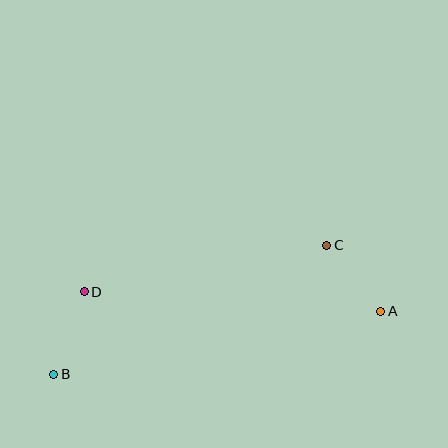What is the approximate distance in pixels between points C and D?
The distance between C and D is approximately 247 pixels.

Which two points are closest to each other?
Points A and C are closest to each other.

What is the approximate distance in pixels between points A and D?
The distance between A and D is approximately 297 pixels.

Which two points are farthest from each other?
Points A and B are farthest from each other.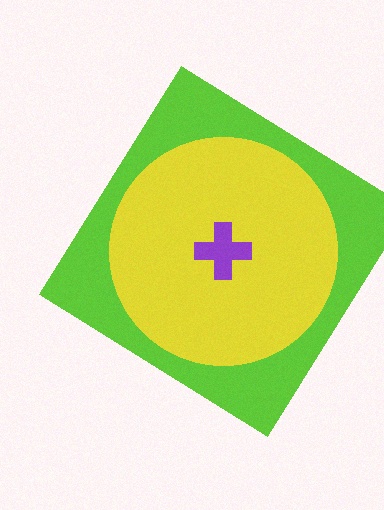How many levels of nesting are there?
3.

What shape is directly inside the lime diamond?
The yellow circle.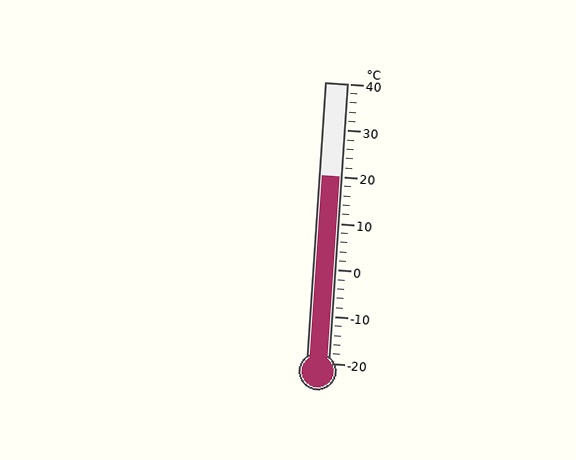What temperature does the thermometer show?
The thermometer shows approximately 20°C.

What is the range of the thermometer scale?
The thermometer scale ranges from -20°C to 40°C.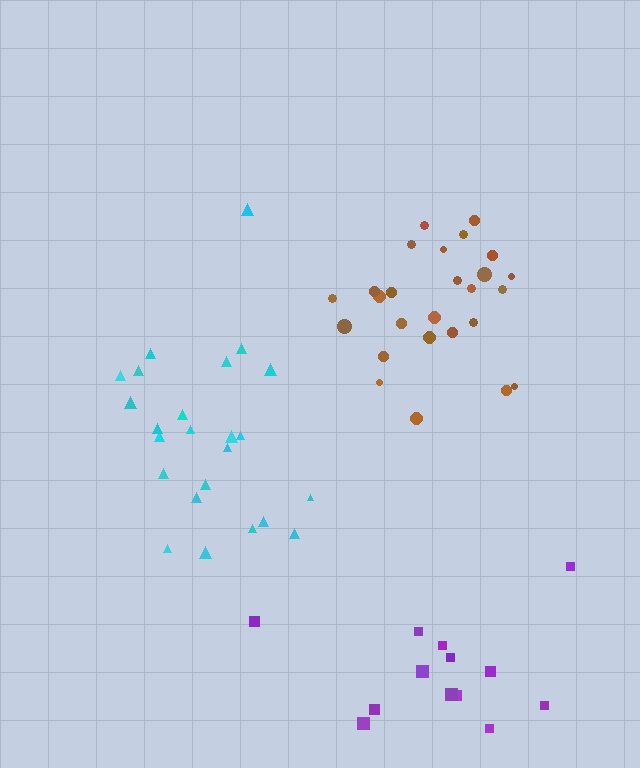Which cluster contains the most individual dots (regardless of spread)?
Brown (26).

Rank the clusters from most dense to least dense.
brown, cyan, purple.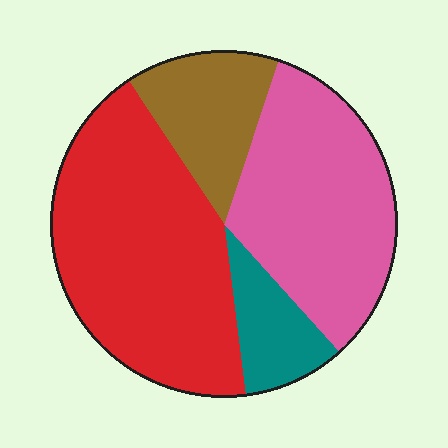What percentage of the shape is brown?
Brown covers around 15% of the shape.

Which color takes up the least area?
Teal, at roughly 10%.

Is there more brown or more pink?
Pink.